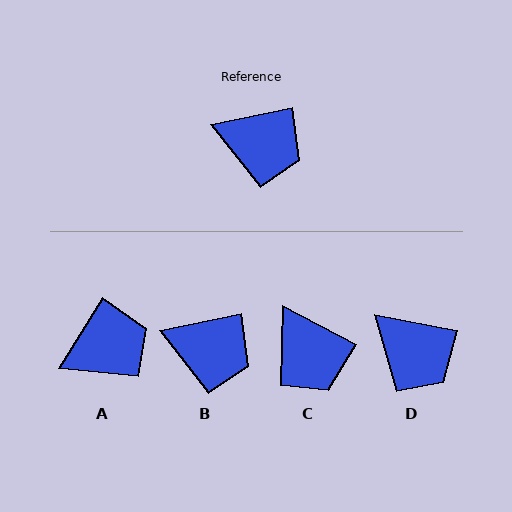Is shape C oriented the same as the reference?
No, it is off by about 39 degrees.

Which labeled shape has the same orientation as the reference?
B.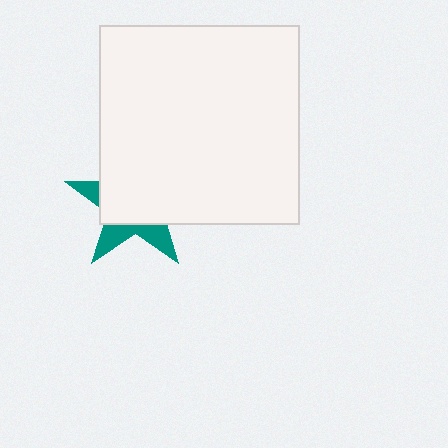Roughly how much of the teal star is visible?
A small part of it is visible (roughly 32%).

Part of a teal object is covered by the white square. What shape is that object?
It is a star.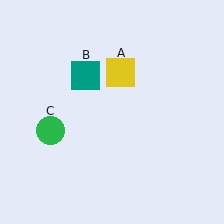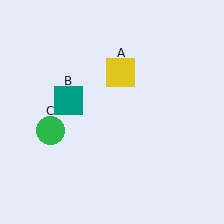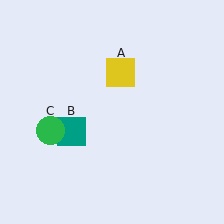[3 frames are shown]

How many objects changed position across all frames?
1 object changed position: teal square (object B).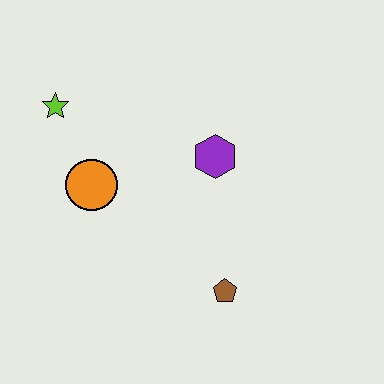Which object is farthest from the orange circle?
The brown pentagon is farthest from the orange circle.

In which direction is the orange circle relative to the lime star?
The orange circle is below the lime star.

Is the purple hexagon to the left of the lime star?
No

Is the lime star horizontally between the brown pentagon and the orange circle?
No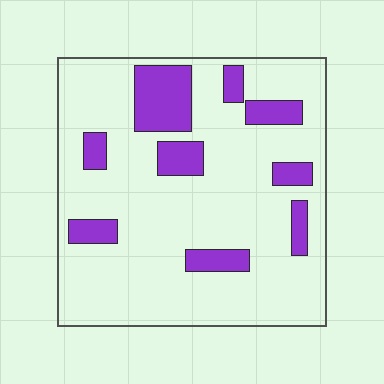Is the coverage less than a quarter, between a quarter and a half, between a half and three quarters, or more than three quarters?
Less than a quarter.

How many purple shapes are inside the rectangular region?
9.